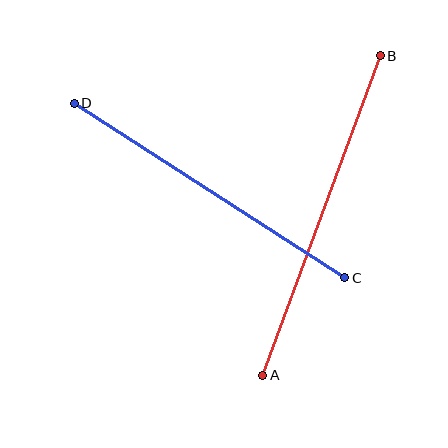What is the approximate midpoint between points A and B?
The midpoint is at approximately (322, 216) pixels.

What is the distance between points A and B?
The distance is approximately 340 pixels.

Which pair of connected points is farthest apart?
Points A and B are farthest apart.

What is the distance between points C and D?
The distance is approximately 322 pixels.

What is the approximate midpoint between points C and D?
The midpoint is at approximately (210, 190) pixels.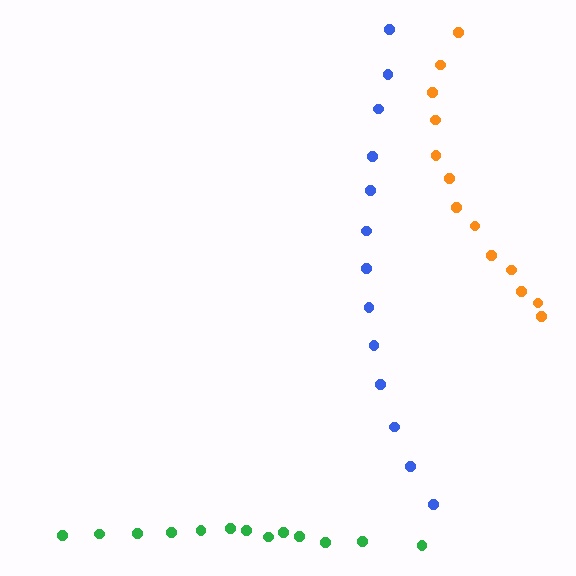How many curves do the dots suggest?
There are 3 distinct paths.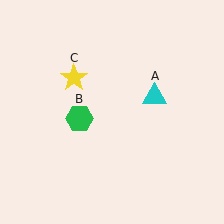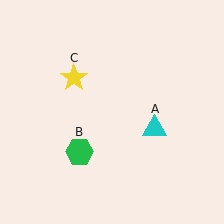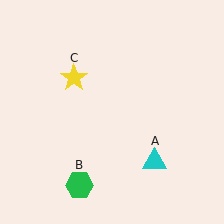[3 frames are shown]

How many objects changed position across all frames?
2 objects changed position: cyan triangle (object A), green hexagon (object B).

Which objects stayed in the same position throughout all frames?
Yellow star (object C) remained stationary.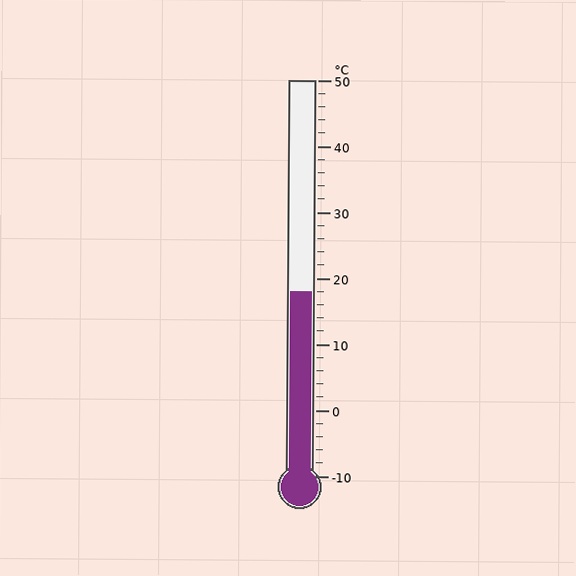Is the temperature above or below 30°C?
The temperature is below 30°C.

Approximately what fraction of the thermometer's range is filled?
The thermometer is filled to approximately 45% of its range.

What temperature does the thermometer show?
The thermometer shows approximately 18°C.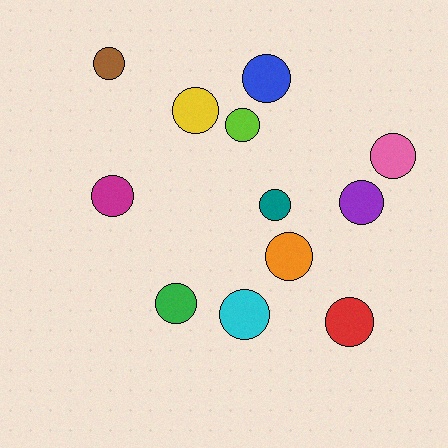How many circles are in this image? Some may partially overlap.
There are 12 circles.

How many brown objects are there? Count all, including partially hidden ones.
There is 1 brown object.